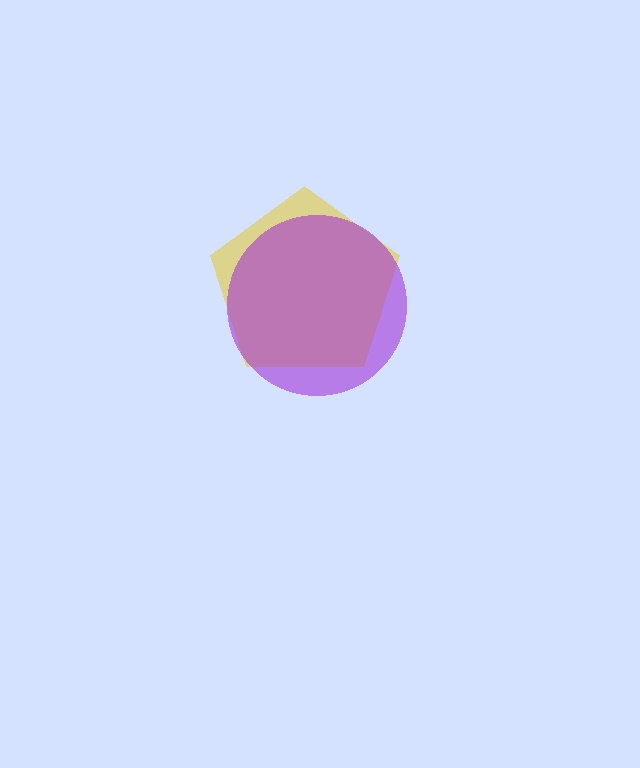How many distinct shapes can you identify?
There are 2 distinct shapes: a yellow pentagon, a purple circle.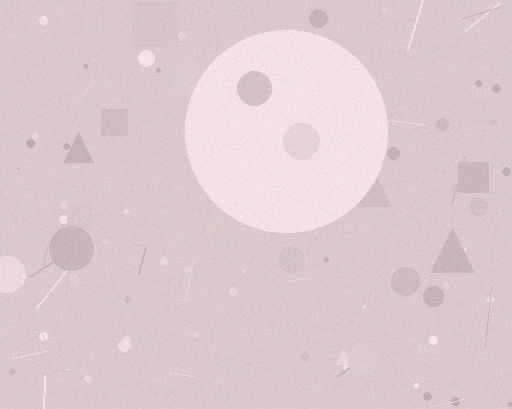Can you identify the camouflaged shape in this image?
The camouflaged shape is a circle.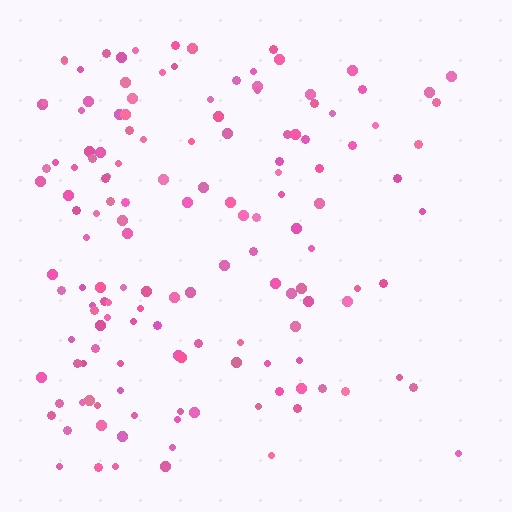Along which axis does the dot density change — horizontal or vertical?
Horizontal.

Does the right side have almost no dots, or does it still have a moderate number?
Still a moderate number, just noticeably fewer than the left.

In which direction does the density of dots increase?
From right to left, with the left side densest.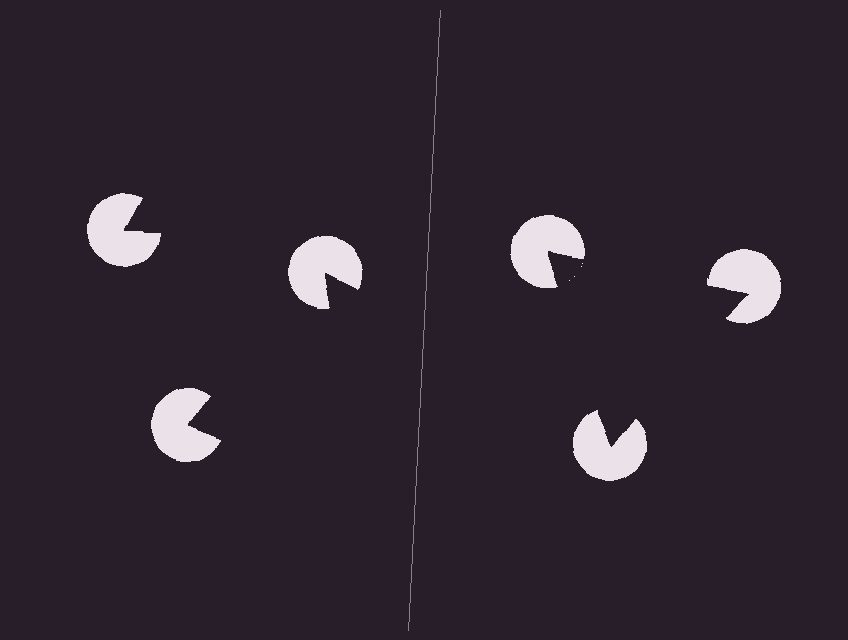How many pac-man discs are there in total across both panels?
6 — 3 on each side.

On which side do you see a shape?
An illusory triangle appears on the right side. On the left side the wedge cuts are rotated, so no coherent shape forms.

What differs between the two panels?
The pac-man discs are positioned identically on both sides; only the wedge orientations differ. On the right they align to a triangle; on the left they are misaligned.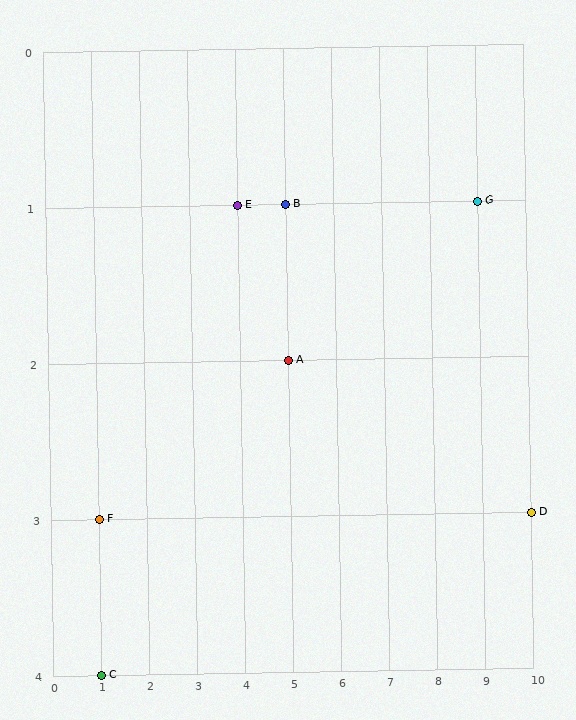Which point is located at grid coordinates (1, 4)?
Point C is at (1, 4).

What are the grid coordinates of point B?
Point B is at grid coordinates (5, 1).